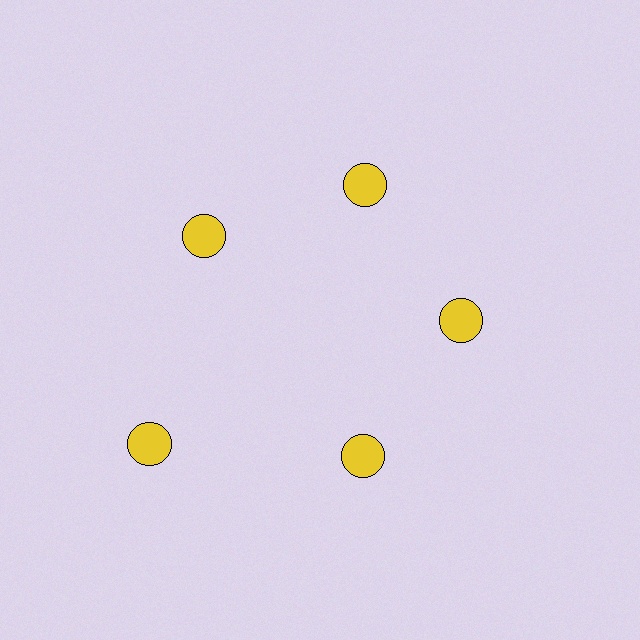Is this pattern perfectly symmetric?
No. The 5 yellow circles are arranged in a ring, but one element near the 8 o'clock position is pushed outward from the center, breaking the 5-fold rotational symmetry.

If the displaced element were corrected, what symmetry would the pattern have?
It would have 5-fold rotational symmetry — the pattern would map onto itself every 72 degrees.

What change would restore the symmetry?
The symmetry would be restored by moving it inward, back onto the ring so that all 5 circles sit at equal angles and equal distance from the center.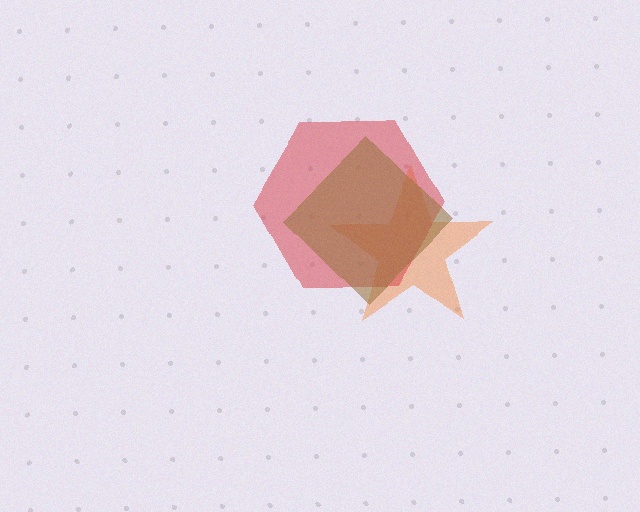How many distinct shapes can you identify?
There are 3 distinct shapes: an orange star, a red hexagon, a brown diamond.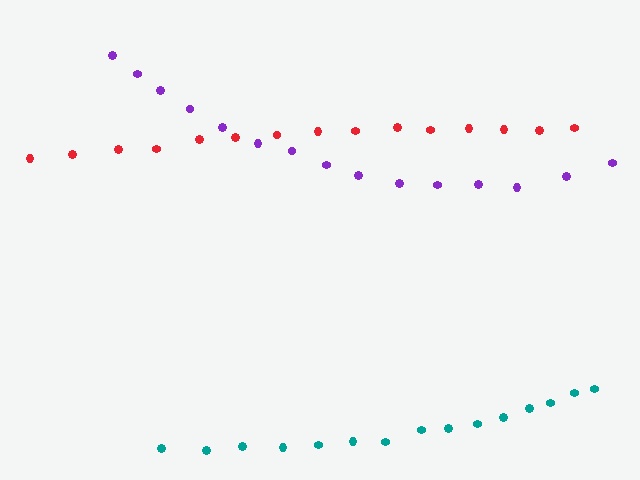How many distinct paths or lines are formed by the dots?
There are 3 distinct paths.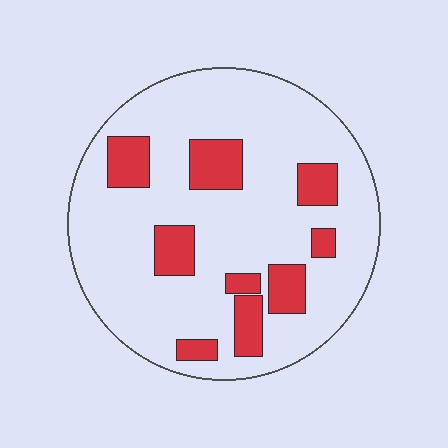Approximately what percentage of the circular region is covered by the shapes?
Approximately 20%.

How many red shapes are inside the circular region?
9.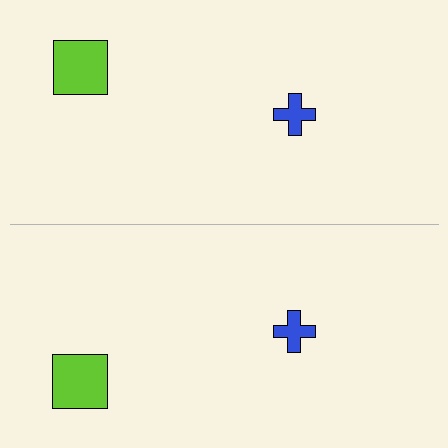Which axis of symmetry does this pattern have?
The pattern has a horizontal axis of symmetry running through the center of the image.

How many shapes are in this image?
There are 4 shapes in this image.